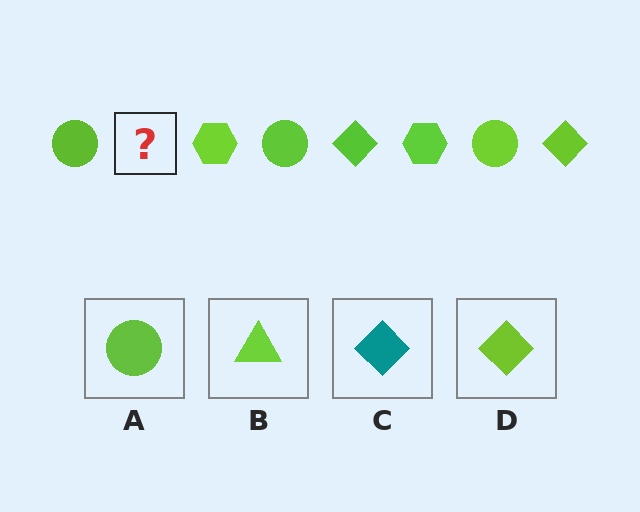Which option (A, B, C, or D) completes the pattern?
D.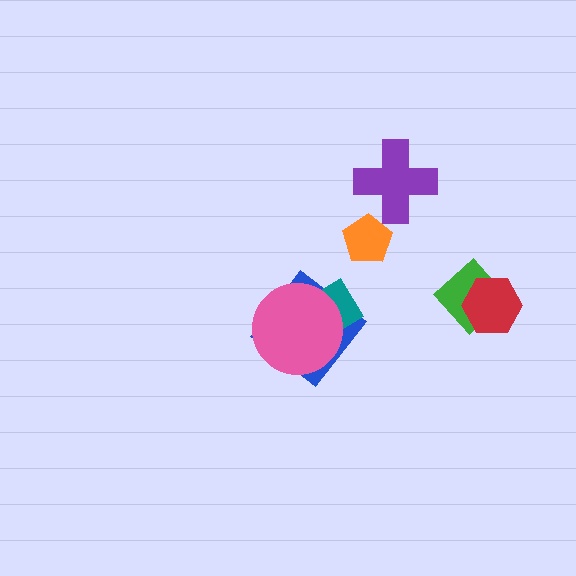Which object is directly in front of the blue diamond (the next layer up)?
The teal diamond is directly in front of the blue diamond.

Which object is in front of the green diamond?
The red hexagon is in front of the green diamond.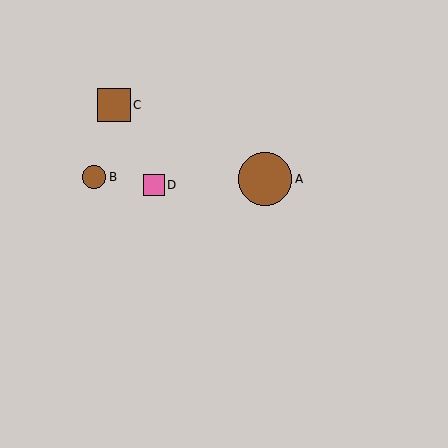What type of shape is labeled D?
Shape D is a pink square.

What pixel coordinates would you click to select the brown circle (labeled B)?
Click at (94, 177) to select the brown circle B.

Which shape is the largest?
The brown circle (labeled A) is the largest.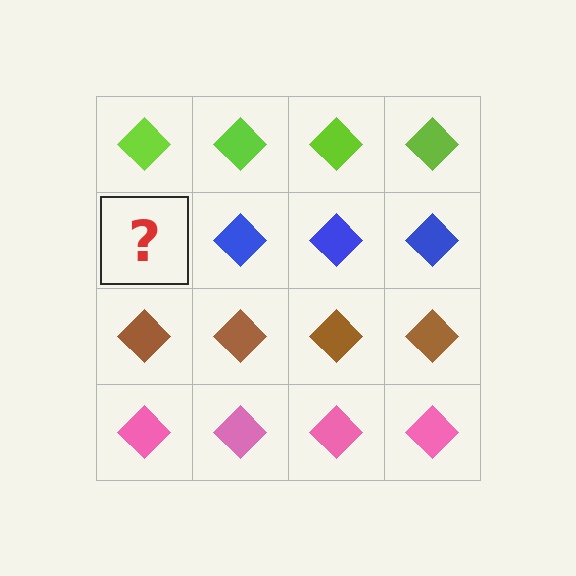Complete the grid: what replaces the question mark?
The question mark should be replaced with a blue diamond.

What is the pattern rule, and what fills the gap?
The rule is that each row has a consistent color. The gap should be filled with a blue diamond.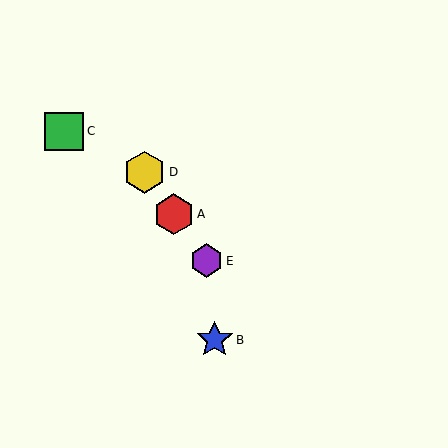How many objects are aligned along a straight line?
3 objects (A, D, E) are aligned along a straight line.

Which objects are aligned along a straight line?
Objects A, D, E are aligned along a straight line.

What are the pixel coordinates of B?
Object B is at (215, 340).